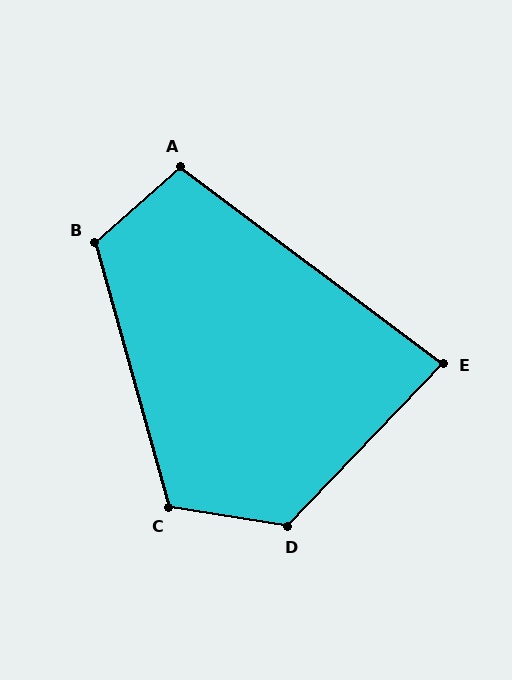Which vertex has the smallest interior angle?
E, at approximately 83 degrees.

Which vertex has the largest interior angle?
D, at approximately 125 degrees.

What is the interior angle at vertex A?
Approximately 102 degrees (obtuse).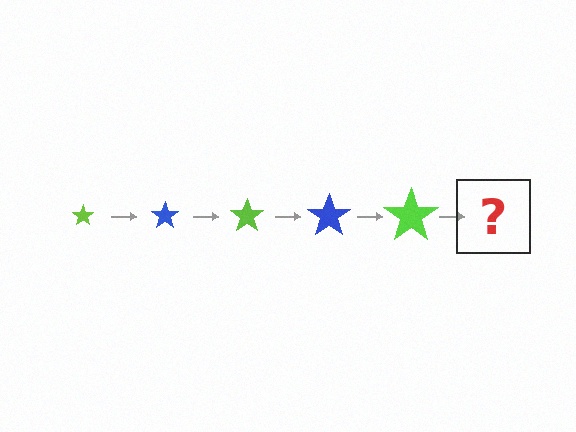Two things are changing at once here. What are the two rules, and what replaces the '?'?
The two rules are that the star grows larger each step and the color cycles through lime and blue. The '?' should be a blue star, larger than the previous one.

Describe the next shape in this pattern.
It should be a blue star, larger than the previous one.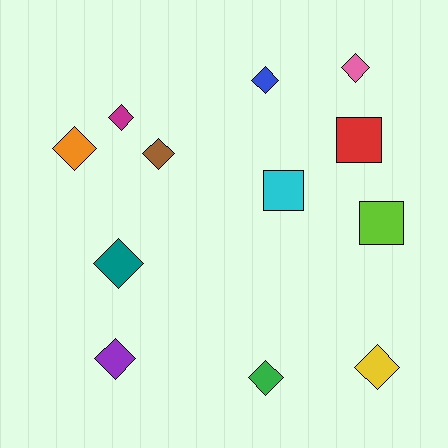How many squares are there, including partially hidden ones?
There are 3 squares.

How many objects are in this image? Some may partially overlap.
There are 12 objects.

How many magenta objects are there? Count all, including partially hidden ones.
There is 1 magenta object.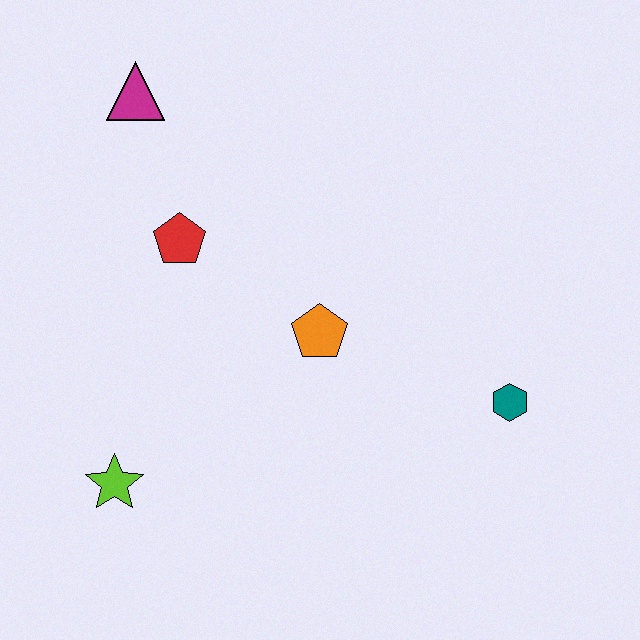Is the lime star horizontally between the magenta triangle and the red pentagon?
No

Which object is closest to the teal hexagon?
The orange pentagon is closest to the teal hexagon.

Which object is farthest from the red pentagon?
The teal hexagon is farthest from the red pentagon.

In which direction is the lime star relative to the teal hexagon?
The lime star is to the left of the teal hexagon.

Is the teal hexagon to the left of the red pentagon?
No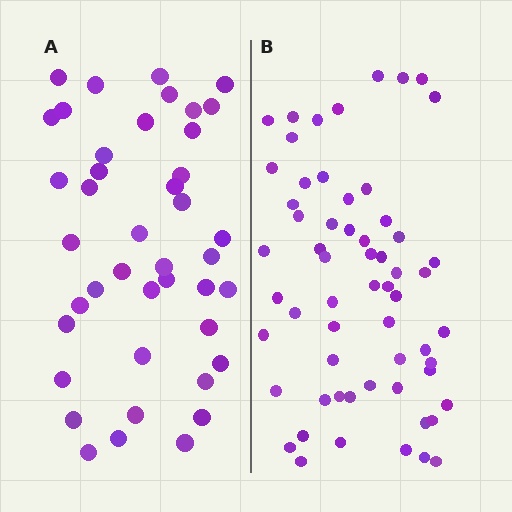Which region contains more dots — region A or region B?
Region B (the right region) has more dots.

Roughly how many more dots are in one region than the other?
Region B has approximately 20 more dots than region A.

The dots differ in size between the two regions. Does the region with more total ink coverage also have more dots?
No. Region A has more total ink coverage because its dots are larger, but region B actually contains more individual dots. Total area can be misleading — the number of items is what matters here.